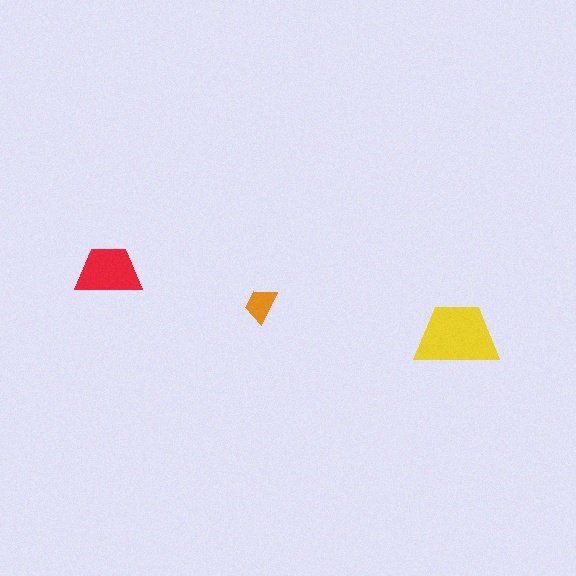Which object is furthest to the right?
The yellow trapezoid is rightmost.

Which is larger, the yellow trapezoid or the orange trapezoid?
The yellow one.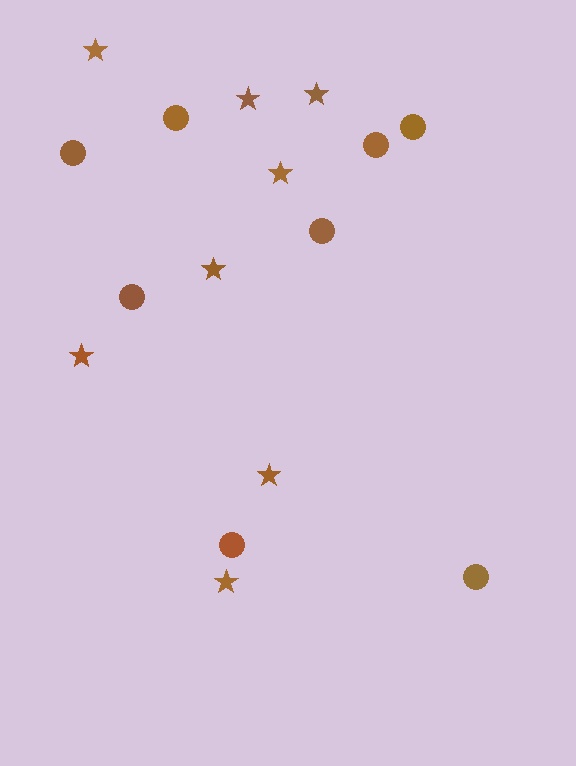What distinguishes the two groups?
There are 2 groups: one group of circles (8) and one group of stars (8).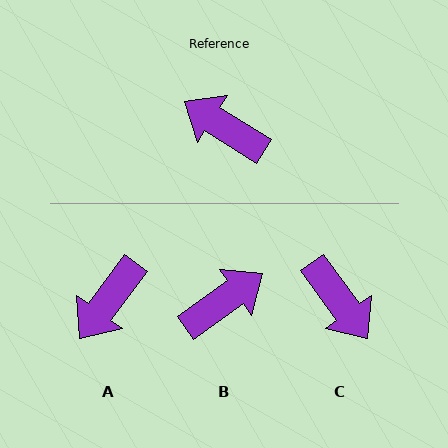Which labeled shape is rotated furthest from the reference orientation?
C, about 158 degrees away.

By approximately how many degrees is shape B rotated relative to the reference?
Approximately 113 degrees clockwise.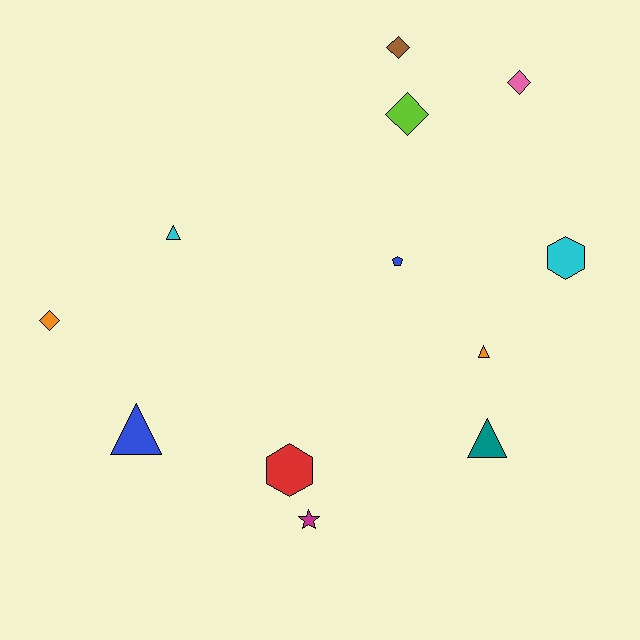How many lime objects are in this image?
There is 1 lime object.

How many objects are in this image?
There are 12 objects.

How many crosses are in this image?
There are no crosses.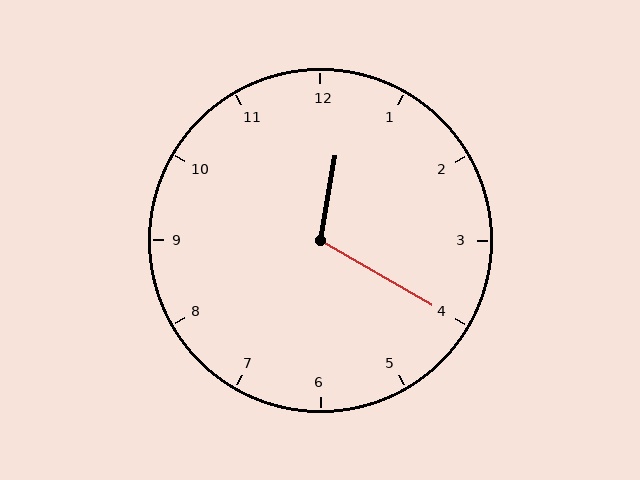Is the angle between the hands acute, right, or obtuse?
It is obtuse.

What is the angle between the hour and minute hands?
Approximately 110 degrees.